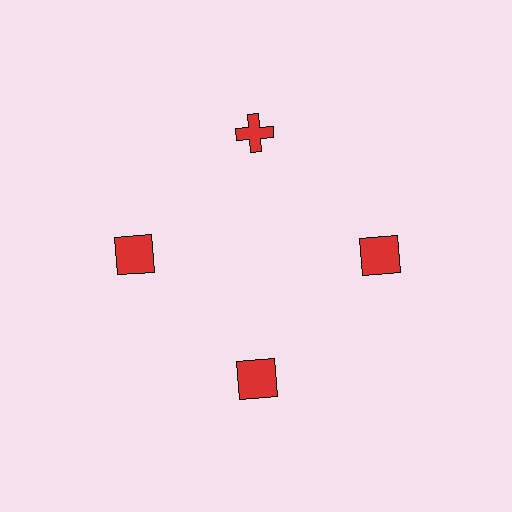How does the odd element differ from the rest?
It has a different shape: cross instead of square.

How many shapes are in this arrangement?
There are 4 shapes arranged in a ring pattern.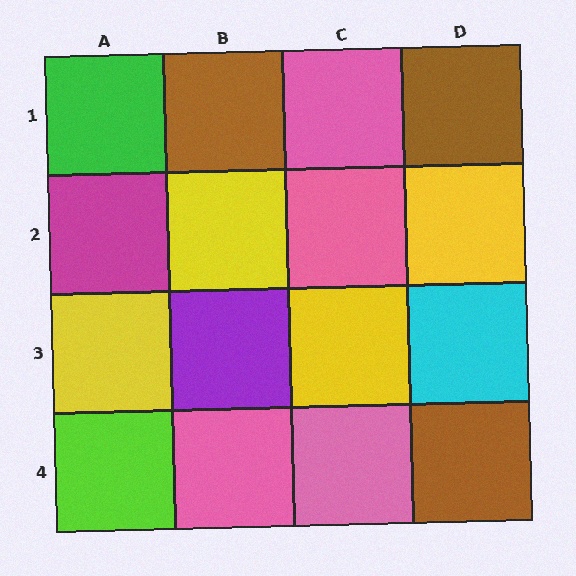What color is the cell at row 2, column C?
Pink.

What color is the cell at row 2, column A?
Magenta.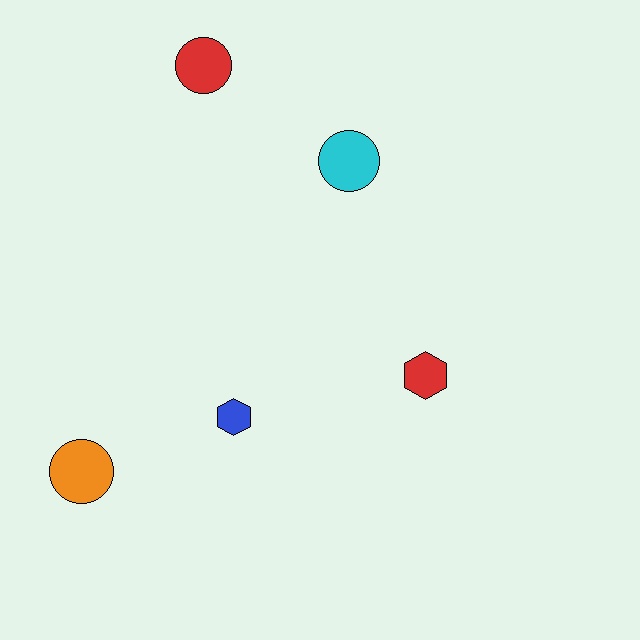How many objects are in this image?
There are 5 objects.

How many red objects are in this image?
There are 2 red objects.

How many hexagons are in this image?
There are 2 hexagons.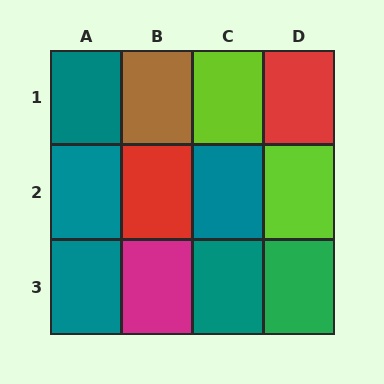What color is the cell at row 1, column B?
Brown.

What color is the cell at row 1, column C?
Lime.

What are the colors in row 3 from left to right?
Teal, magenta, teal, green.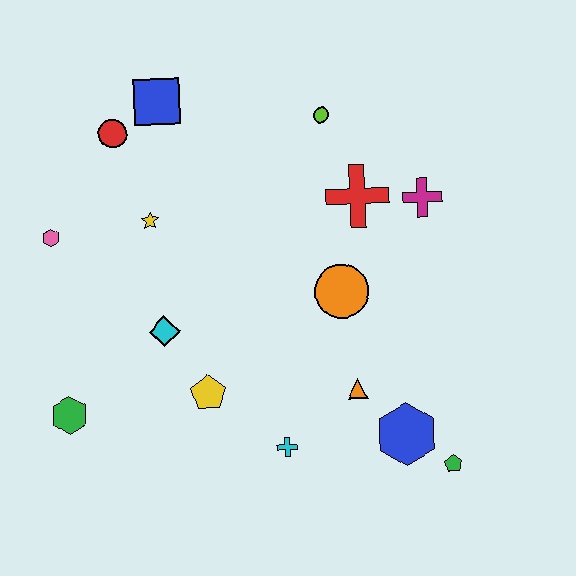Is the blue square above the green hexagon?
Yes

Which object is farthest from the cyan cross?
The blue square is farthest from the cyan cross.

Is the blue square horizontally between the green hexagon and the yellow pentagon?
Yes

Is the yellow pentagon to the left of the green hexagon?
No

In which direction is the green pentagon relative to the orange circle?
The green pentagon is below the orange circle.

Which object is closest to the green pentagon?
The blue hexagon is closest to the green pentagon.